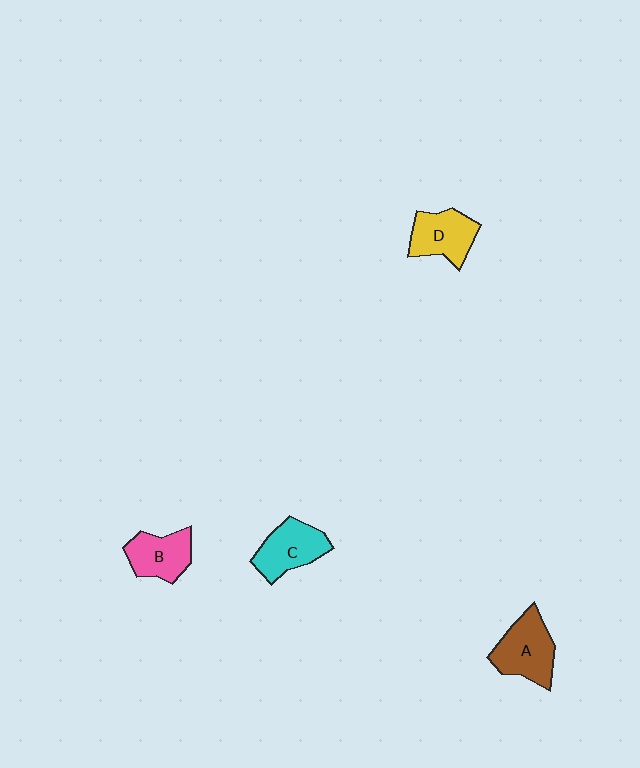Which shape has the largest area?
Shape A (brown).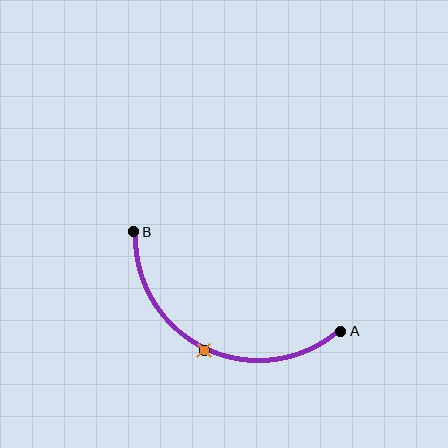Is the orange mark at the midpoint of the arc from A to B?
Yes. The orange mark lies on the arc at equal arc-length from both A and B — it is the arc midpoint.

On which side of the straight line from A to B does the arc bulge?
The arc bulges below the straight line connecting A and B.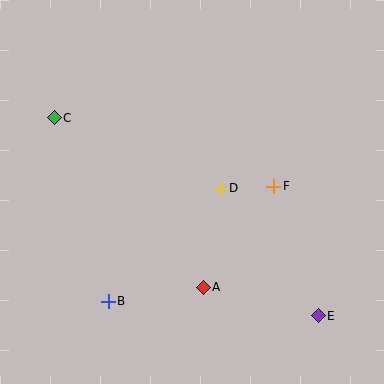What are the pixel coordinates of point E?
Point E is at (318, 316).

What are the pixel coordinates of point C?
Point C is at (54, 118).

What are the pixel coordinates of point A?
Point A is at (203, 287).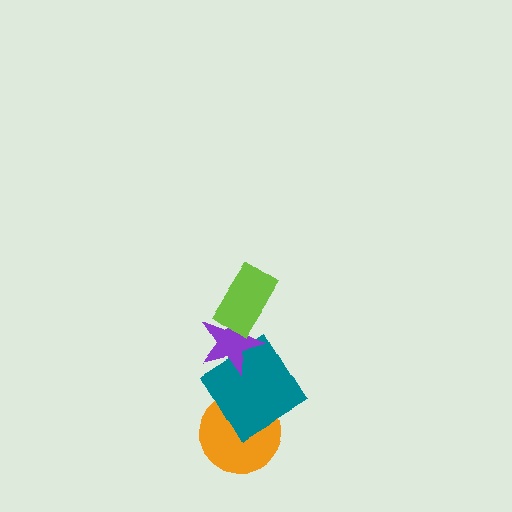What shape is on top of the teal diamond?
The purple star is on top of the teal diamond.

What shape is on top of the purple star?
The lime rectangle is on top of the purple star.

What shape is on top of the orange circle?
The teal diamond is on top of the orange circle.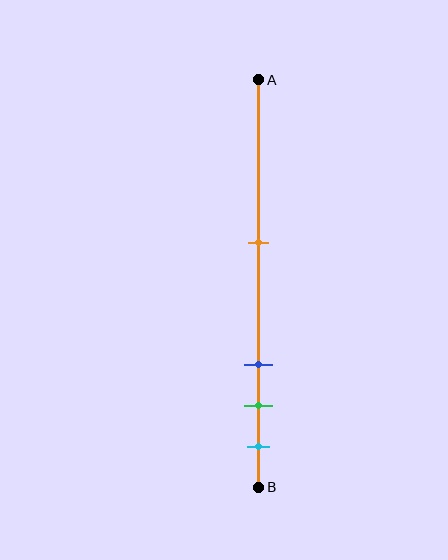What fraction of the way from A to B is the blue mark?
The blue mark is approximately 70% (0.7) of the way from A to B.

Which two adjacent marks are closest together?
The green and cyan marks are the closest adjacent pair.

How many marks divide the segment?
There are 4 marks dividing the segment.